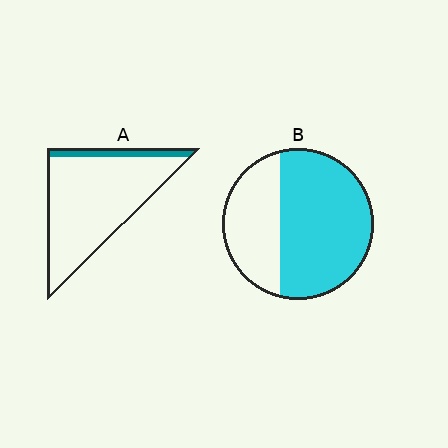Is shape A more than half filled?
No.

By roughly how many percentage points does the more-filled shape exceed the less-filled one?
By roughly 55 percentage points (B over A).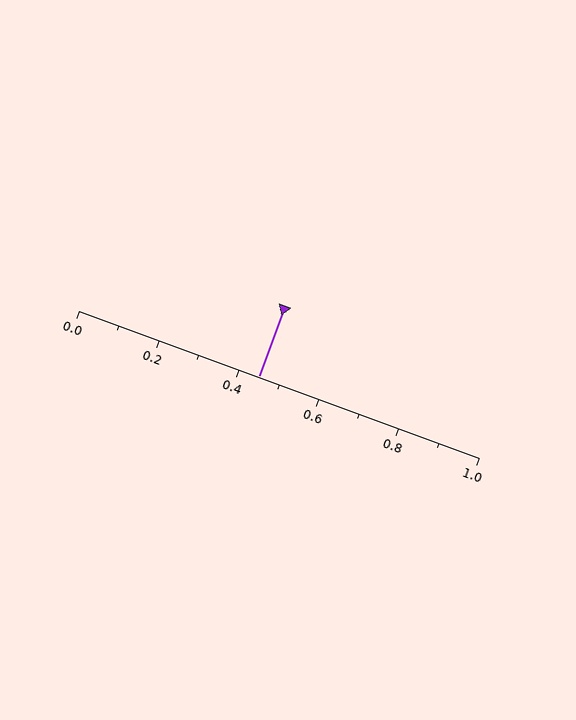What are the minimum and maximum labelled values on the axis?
The axis runs from 0.0 to 1.0.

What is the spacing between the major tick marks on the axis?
The major ticks are spaced 0.2 apart.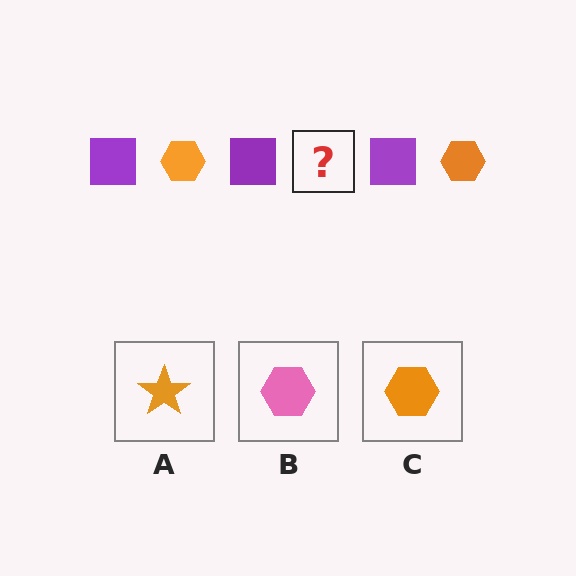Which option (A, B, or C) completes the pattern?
C.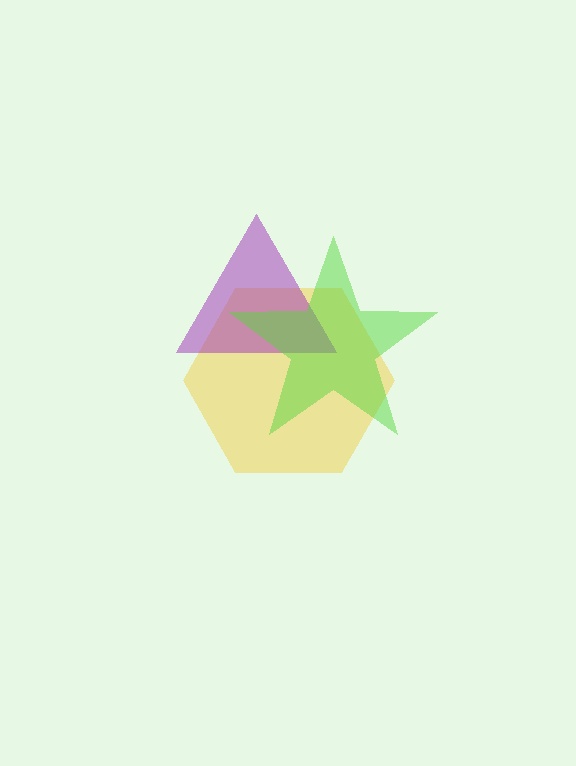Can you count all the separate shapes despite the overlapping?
Yes, there are 3 separate shapes.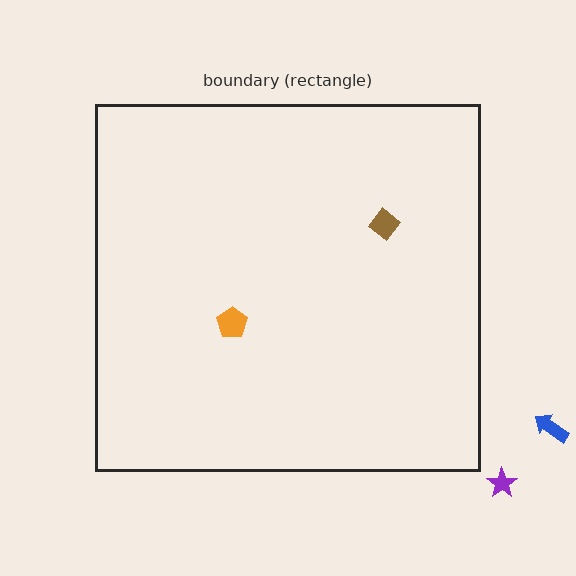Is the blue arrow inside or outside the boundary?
Outside.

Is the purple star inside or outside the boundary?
Outside.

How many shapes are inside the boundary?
2 inside, 2 outside.